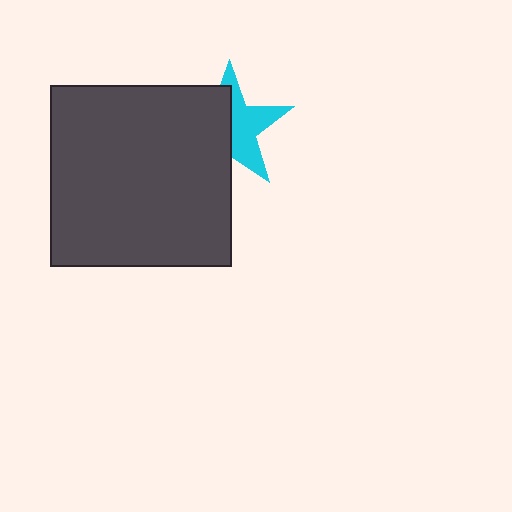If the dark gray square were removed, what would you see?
You would see the complete cyan star.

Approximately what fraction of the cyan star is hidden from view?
Roughly 50% of the cyan star is hidden behind the dark gray square.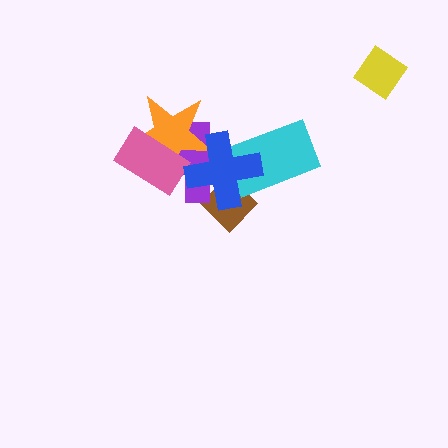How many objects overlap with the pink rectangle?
2 objects overlap with the pink rectangle.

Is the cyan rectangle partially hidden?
Yes, it is partially covered by another shape.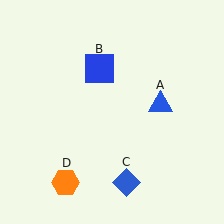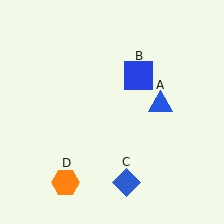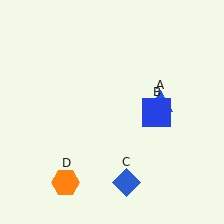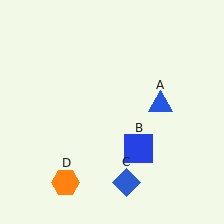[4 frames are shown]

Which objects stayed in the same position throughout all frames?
Blue triangle (object A) and blue diamond (object C) and orange hexagon (object D) remained stationary.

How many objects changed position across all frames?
1 object changed position: blue square (object B).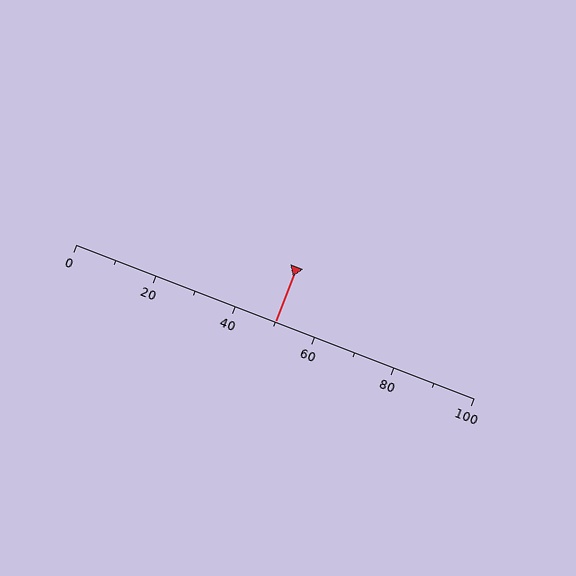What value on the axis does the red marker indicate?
The marker indicates approximately 50.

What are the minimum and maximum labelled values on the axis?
The axis runs from 0 to 100.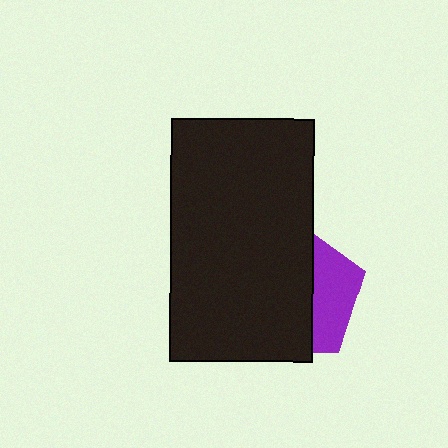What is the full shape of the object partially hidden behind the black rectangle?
The partially hidden object is a purple pentagon.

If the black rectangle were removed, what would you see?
You would see the complete purple pentagon.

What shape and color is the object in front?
The object in front is a black rectangle.